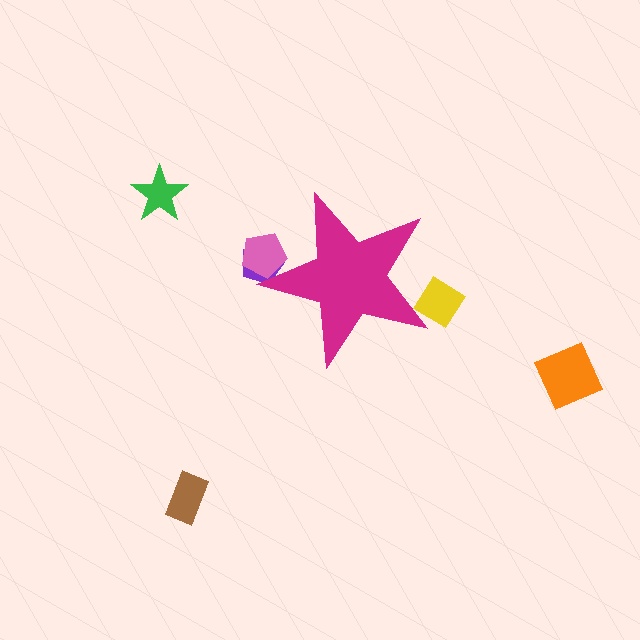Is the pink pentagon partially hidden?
Yes, the pink pentagon is partially hidden behind the magenta star.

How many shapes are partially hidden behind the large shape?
3 shapes are partially hidden.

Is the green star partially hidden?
No, the green star is fully visible.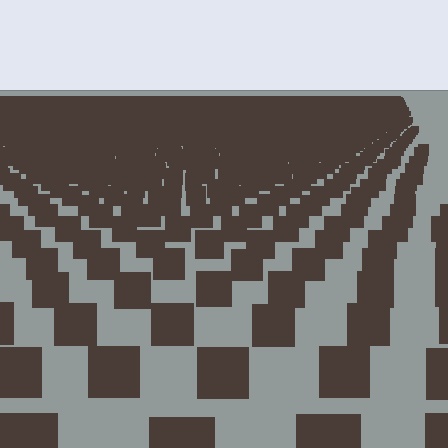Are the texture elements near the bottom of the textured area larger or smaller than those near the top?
Larger. Near the bottom, elements are closer to the viewer and appear at a bigger on-screen size.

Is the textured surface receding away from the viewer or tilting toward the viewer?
The surface is receding away from the viewer. Texture elements get smaller and denser toward the top.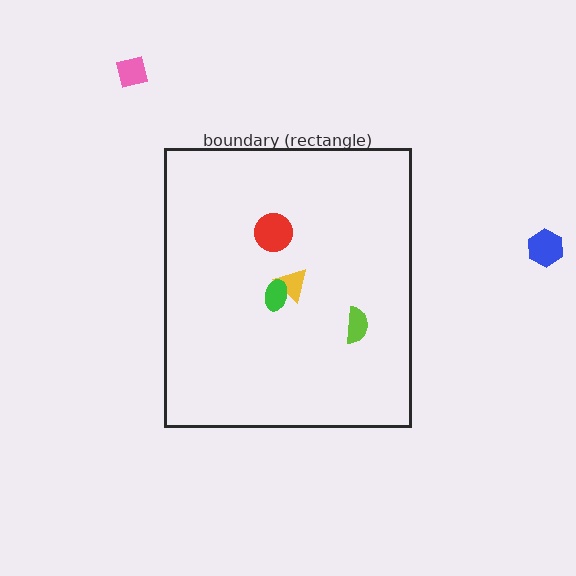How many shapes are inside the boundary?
4 inside, 2 outside.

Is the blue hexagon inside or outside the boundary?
Outside.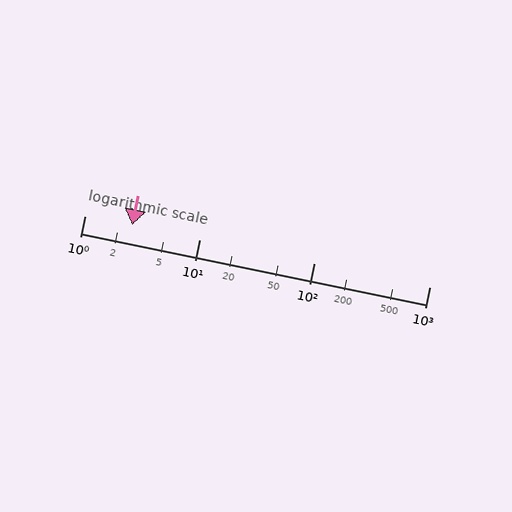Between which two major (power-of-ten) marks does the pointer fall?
The pointer is between 1 and 10.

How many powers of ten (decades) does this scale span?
The scale spans 3 decades, from 1 to 1000.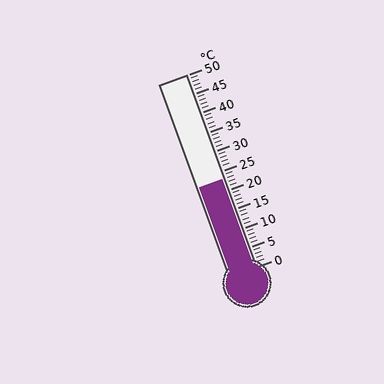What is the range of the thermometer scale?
The thermometer scale ranges from 0°C to 50°C.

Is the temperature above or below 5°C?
The temperature is above 5°C.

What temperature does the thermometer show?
The thermometer shows approximately 23°C.